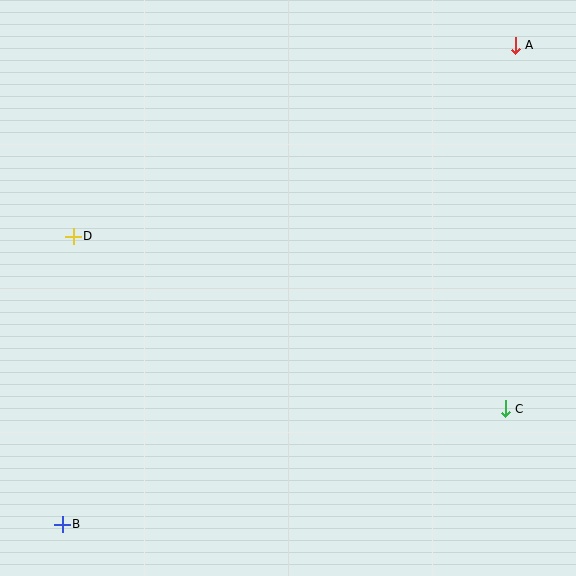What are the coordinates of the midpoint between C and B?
The midpoint between C and B is at (284, 467).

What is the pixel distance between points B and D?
The distance between B and D is 288 pixels.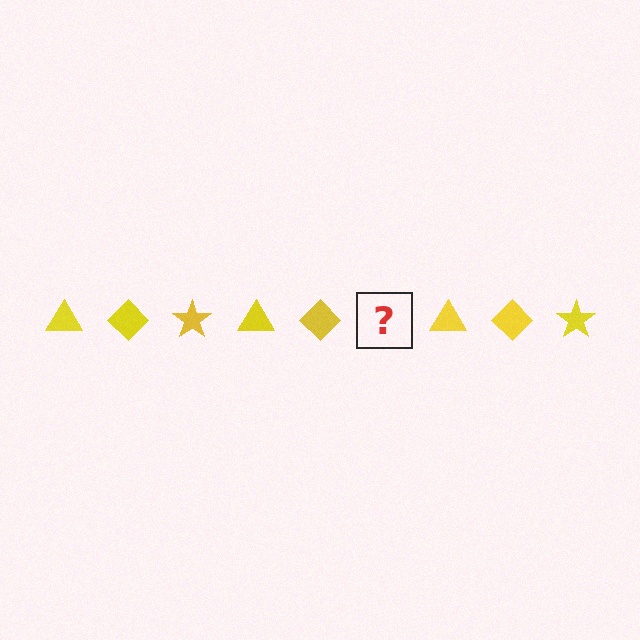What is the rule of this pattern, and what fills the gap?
The rule is that the pattern cycles through triangle, diamond, star shapes in yellow. The gap should be filled with a yellow star.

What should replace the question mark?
The question mark should be replaced with a yellow star.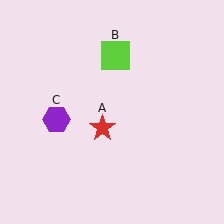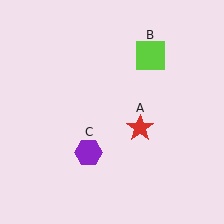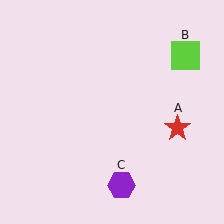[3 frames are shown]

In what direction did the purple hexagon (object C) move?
The purple hexagon (object C) moved down and to the right.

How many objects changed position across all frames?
3 objects changed position: red star (object A), lime square (object B), purple hexagon (object C).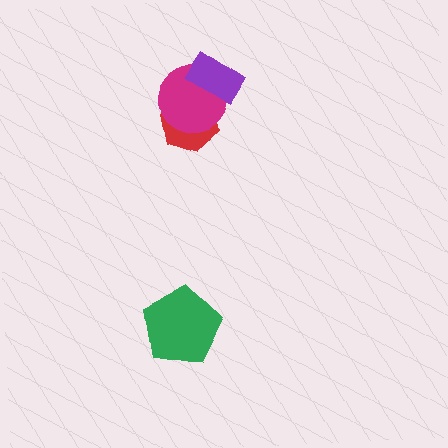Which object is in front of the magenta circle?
The purple rectangle is in front of the magenta circle.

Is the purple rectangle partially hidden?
No, no other shape covers it.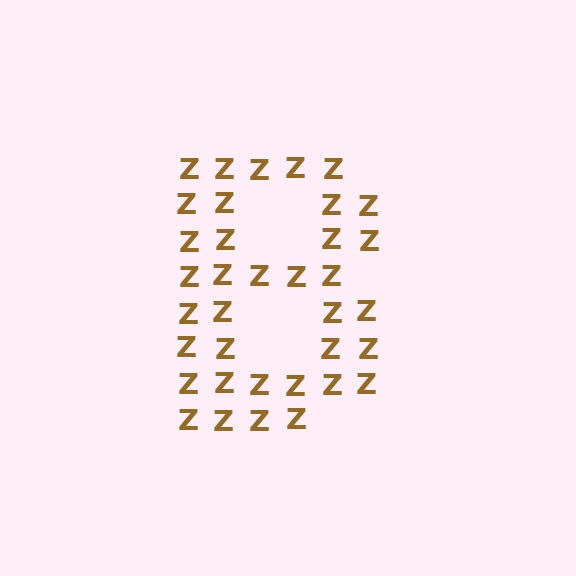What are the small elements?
The small elements are letter Z's.